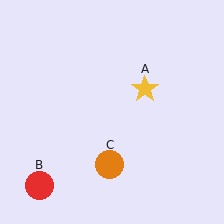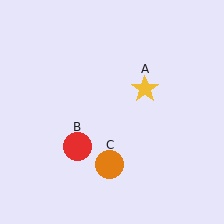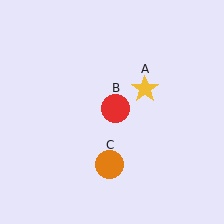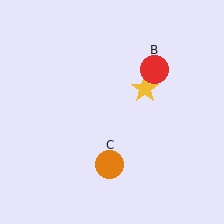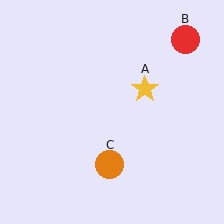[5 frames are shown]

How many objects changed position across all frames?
1 object changed position: red circle (object B).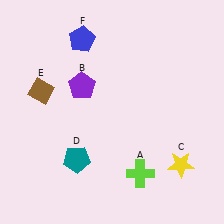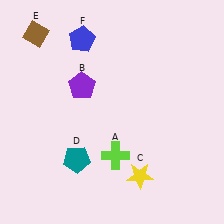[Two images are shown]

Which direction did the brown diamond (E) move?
The brown diamond (E) moved up.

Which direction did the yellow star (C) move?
The yellow star (C) moved left.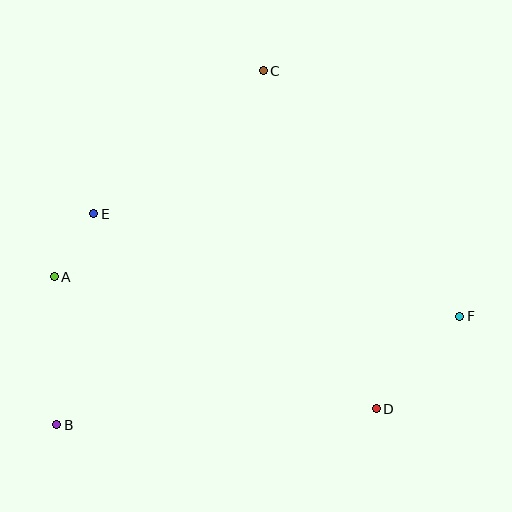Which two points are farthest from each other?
Points B and F are farthest from each other.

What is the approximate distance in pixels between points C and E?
The distance between C and E is approximately 222 pixels.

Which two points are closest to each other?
Points A and E are closest to each other.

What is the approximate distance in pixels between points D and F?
The distance between D and F is approximately 124 pixels.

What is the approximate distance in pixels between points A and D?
The distance between A and D is approximately 348 pixels.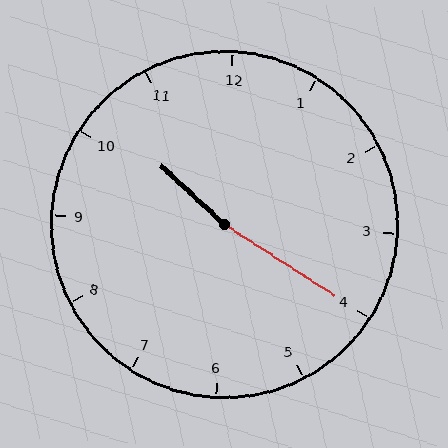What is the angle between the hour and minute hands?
Approximately 170 degrees.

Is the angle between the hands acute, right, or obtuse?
It is obtuse.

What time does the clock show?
10:20.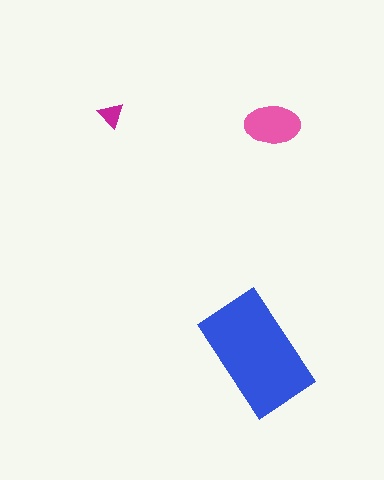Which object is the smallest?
The magenta triangle.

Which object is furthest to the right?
The pink ellipse is rightmost.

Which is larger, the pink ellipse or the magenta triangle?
The pink ellipse.